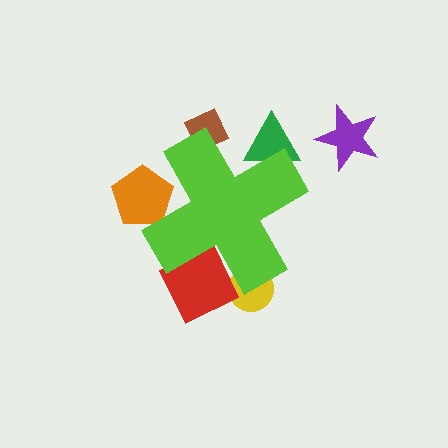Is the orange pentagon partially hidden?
Yes, the orange pentagon is partially hidden behind the lime cross.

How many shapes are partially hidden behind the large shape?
5 shapes are partially hidden.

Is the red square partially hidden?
Yes, the red square is partially hidden behind the lime cross.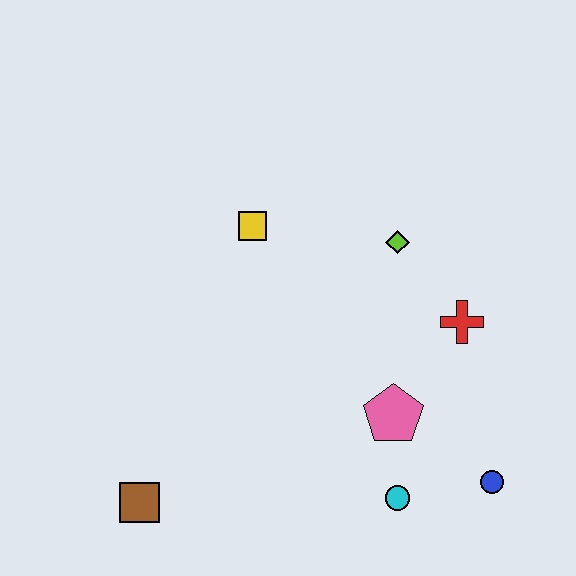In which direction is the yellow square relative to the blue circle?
The yellow square is above the blue circle.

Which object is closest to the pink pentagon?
The cyan circle is closest to the pink pentagon.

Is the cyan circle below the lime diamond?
Yes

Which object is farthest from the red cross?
The brown square is farthest from the red cross.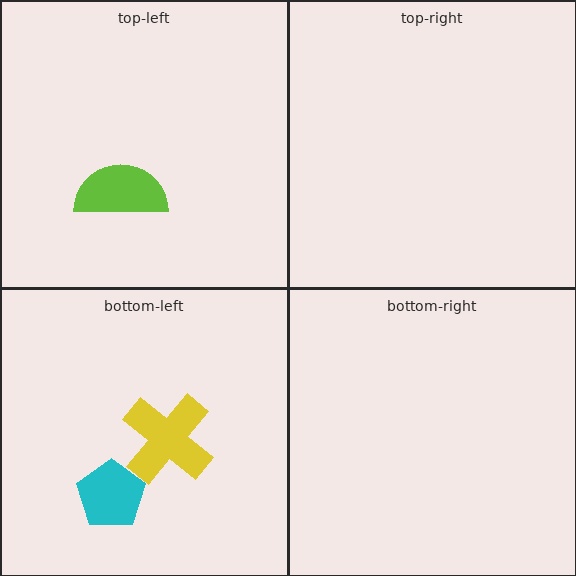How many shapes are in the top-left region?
1.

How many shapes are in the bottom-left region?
2.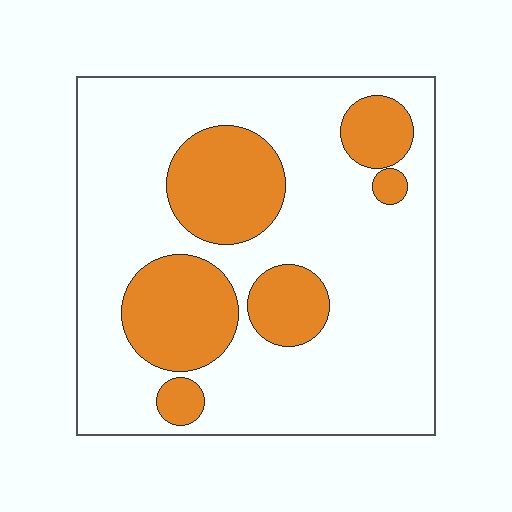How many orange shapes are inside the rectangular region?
6.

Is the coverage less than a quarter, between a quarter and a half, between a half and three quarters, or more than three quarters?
Between a quarter and a half.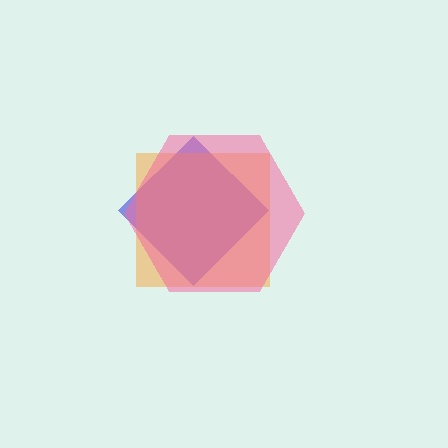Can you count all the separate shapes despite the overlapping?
Yes, there are 3 separate shapes.